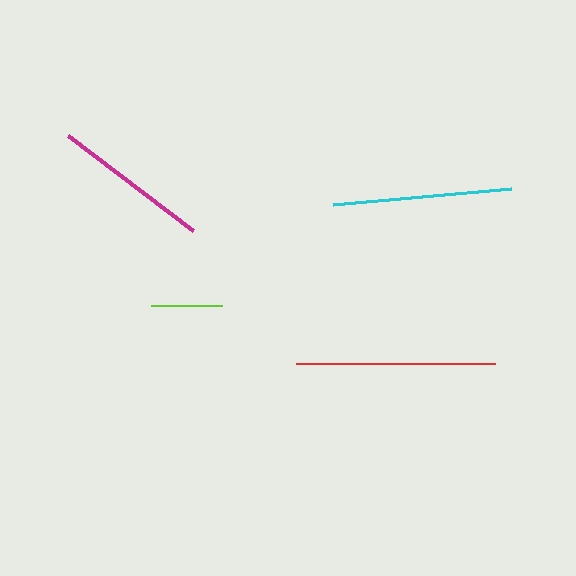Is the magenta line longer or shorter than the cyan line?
The cyan line is longer than the magenta line.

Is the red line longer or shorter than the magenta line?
The red line is longer than the magenta line.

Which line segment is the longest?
The red line is the longest at approximately 199 pixels.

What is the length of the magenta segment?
The magenta segment is approximately 157 pixels long.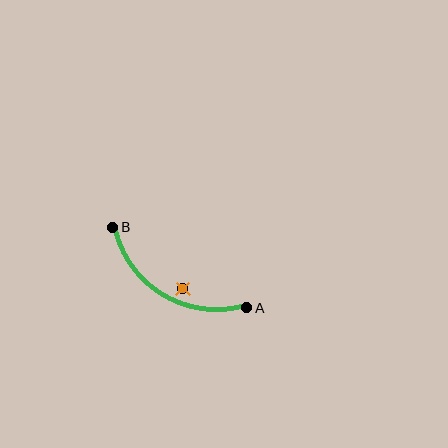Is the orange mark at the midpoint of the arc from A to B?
No — the orange mark does not lie on the arc at all. It sits slightly inside the curve.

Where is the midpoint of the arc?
The arc midpoint is the point on the curve farthest from the straight line joining A and B. It sits below that line.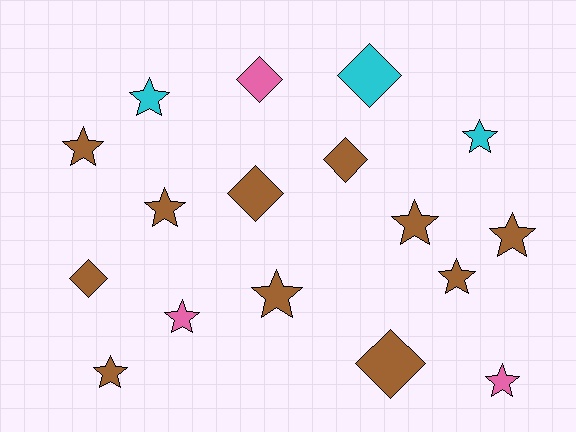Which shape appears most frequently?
Star, with 11 objects.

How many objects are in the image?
There are 17 objects.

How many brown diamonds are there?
There are 4 brown diamonds.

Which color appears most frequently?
Brown, with 11 objects.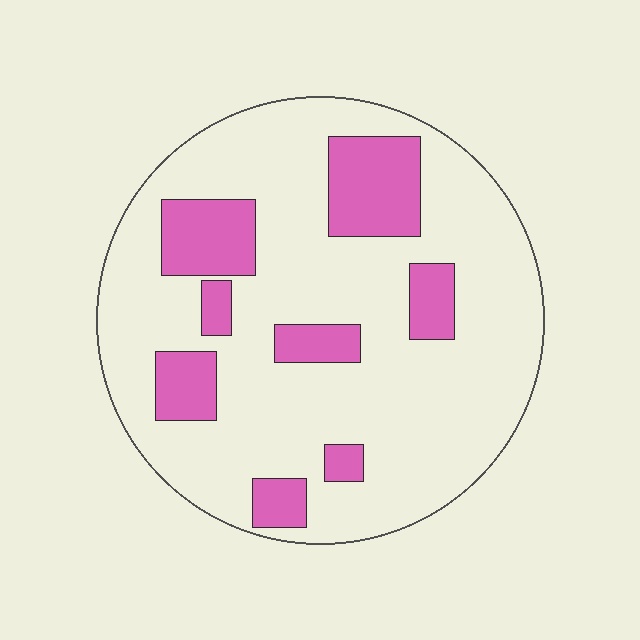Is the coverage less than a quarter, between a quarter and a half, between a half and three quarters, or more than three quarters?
Less than a quarter.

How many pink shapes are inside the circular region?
8.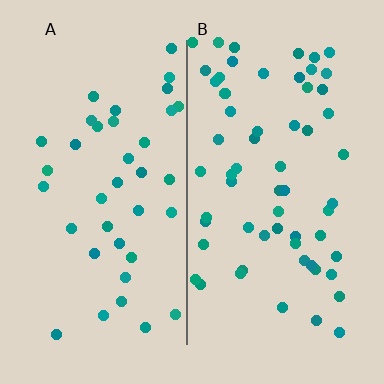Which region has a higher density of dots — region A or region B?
B (the right).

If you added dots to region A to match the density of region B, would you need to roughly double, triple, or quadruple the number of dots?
Approximately double.